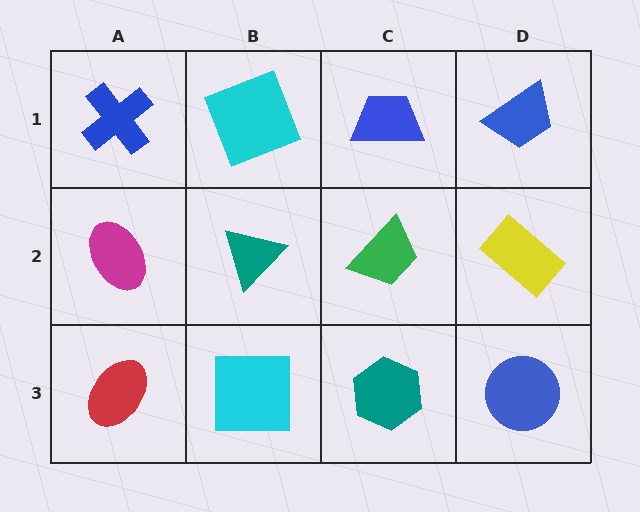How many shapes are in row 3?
4 shapes.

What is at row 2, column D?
A yellow rectangle.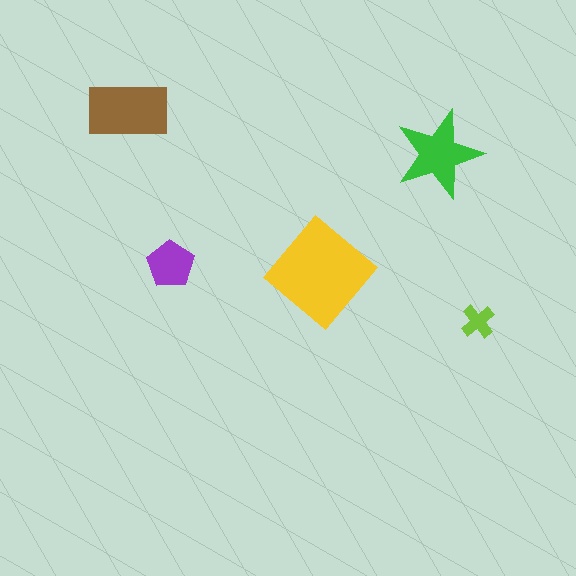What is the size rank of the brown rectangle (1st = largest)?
2nd.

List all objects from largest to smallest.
The yellow diamond, the brown rectangle, the green star, the purple pentagon, the lime cross.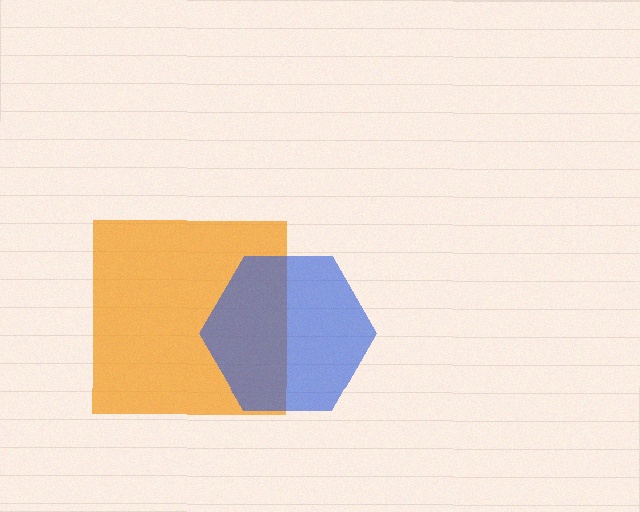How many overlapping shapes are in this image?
There are 2 overlapping shapes in the image.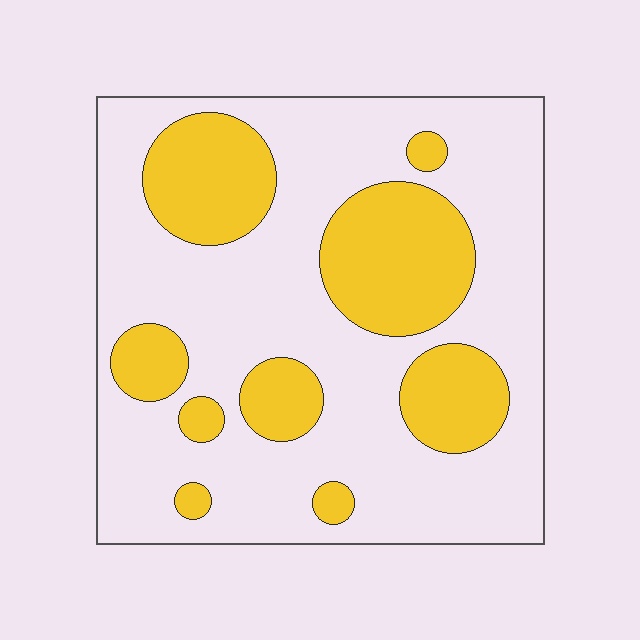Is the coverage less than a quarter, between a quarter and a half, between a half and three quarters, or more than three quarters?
Between a quarter and a half.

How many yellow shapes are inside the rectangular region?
9.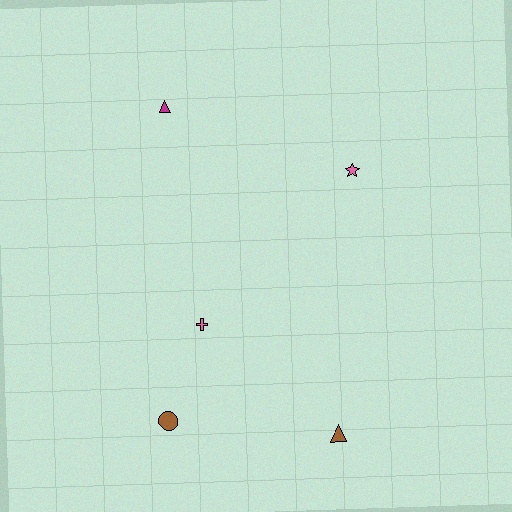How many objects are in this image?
There are 5 objects.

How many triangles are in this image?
There are 2 triangles.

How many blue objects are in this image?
There are no blue objects.